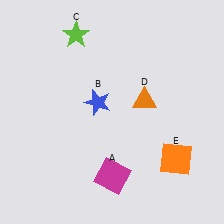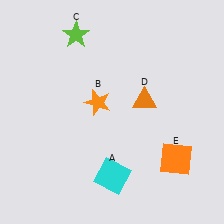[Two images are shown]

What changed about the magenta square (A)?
In Image 1, A is magenta. In Image 2, it changed to cyan.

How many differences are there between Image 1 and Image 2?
There are 2 differences between the two images.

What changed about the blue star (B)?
In Image 1, B is blue. In Image 2, it changed to orange.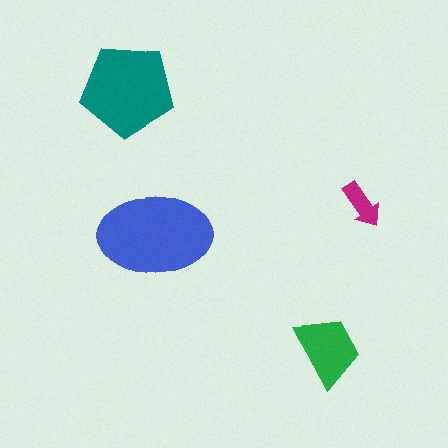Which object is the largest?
The blue ellipse.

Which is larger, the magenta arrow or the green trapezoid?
The green trapezoid.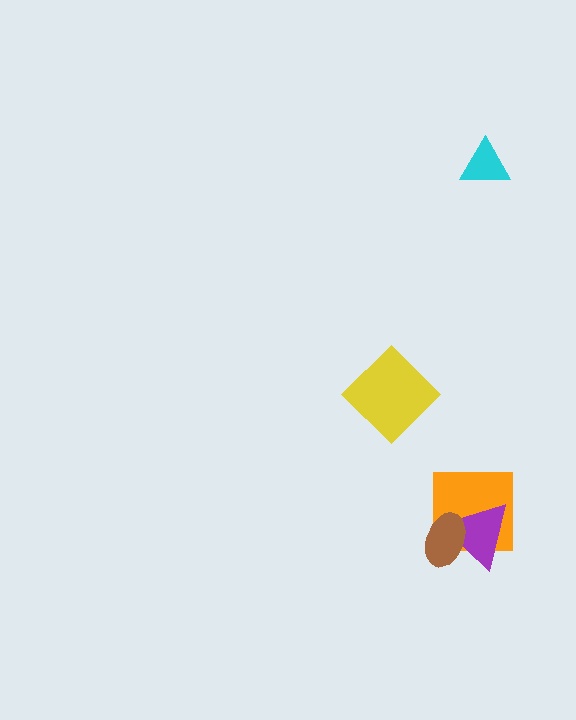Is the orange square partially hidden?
Yes, it is partially covered by another shape.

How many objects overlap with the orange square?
2 objects overlap with the orange square.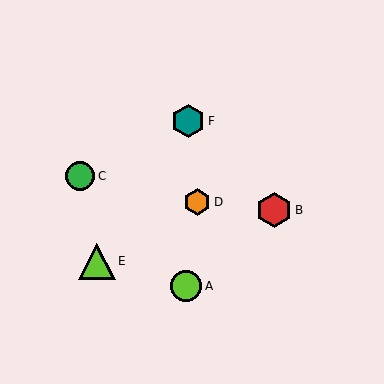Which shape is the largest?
The lime triangle (labeled E) is the largest.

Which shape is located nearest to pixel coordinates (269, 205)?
The red hexagon (labeled B) at (274, 210) is nearest to that location.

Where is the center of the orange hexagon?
The center of the orange hexagon is at (197, 202).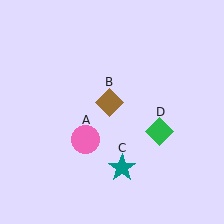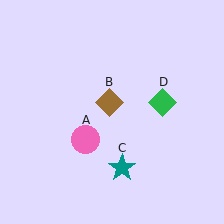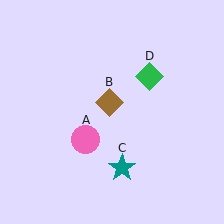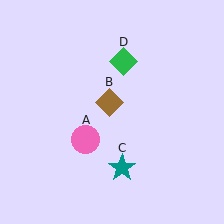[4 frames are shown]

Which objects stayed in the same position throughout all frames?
Pink circle (object A) and brown diamond (object B) and teal star (object C) remained stationary.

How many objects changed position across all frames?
1 object changed position: green diamond (object D).